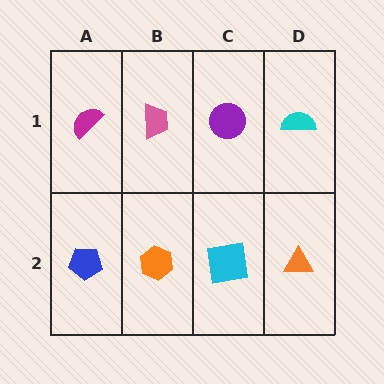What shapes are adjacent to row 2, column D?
A cyan semicircle (row 1, column D), a cyan square (row 2, column C).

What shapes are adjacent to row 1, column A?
A blue pentagon (row 2, column A), a pink trapezoid (row 1, column B).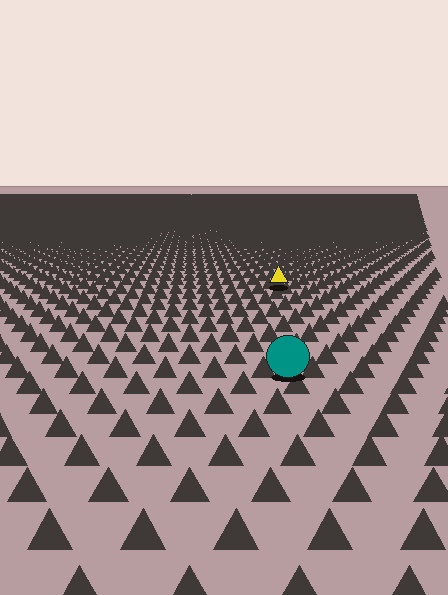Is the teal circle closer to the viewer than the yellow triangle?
Yes. The teal circle is closer — you can tell from the texture gradient: the ground texture is coarser near it.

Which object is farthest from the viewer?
The yellow triangle is farthest from the viewer. It appears smaller and the ground texture around it is denser.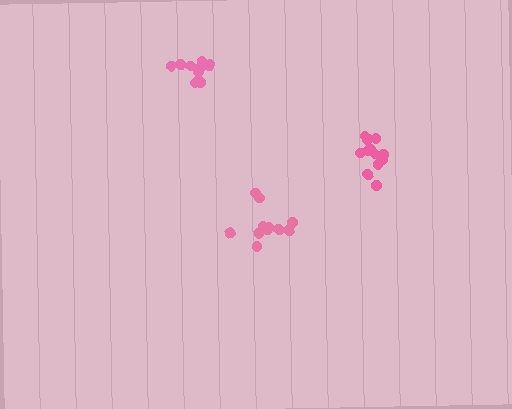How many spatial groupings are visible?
There are 3 spatial groupings.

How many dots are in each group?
Group 1: 11 dots, Group 2: 11 dots, Group 3: 13 dots (35 total).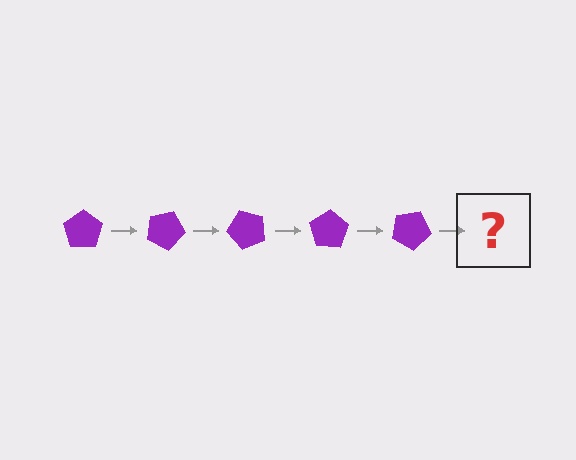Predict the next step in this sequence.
The next step is a purple pentagon rotated 125 degrees.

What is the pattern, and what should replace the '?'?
The pattern is that the pentagon rotates 25 degrees each step. The '?' should be a purple pentagon rotated 125 degrees.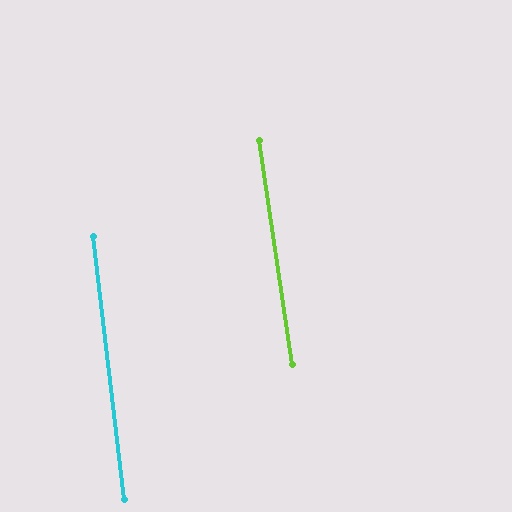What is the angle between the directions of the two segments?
Approximately 2 degrees.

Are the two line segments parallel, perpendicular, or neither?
Parallel — their directions differ by only 1.7°.